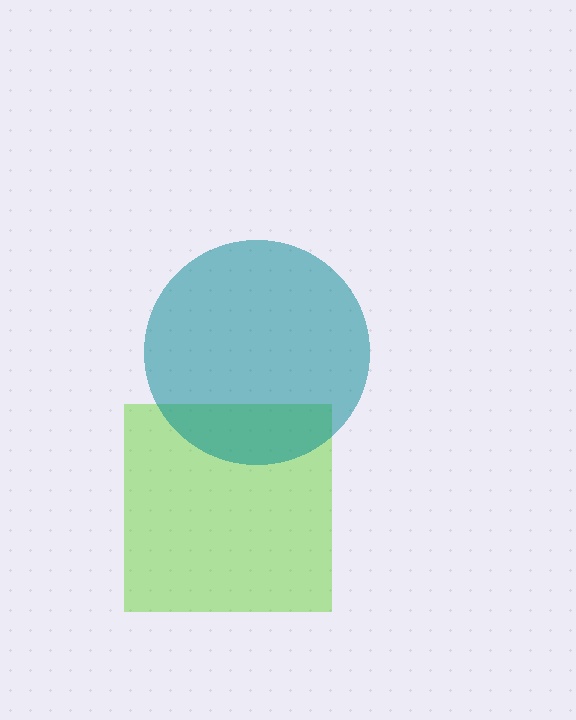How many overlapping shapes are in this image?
There are 2 overlapping shapes in the image.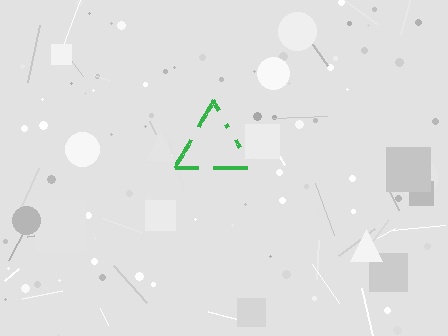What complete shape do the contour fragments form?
The contour fragments form a triangle.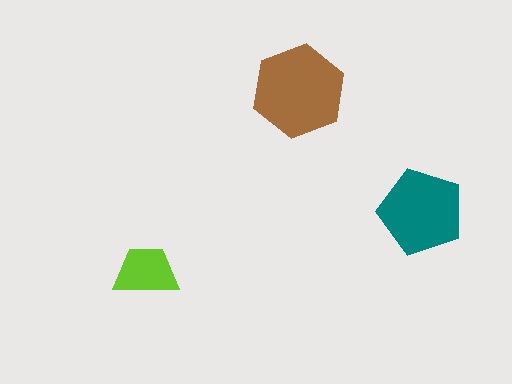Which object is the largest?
The brown hexagon.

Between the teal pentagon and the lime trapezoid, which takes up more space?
The teal pentagon.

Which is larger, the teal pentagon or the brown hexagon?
The brown hexagon.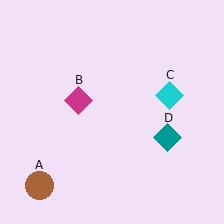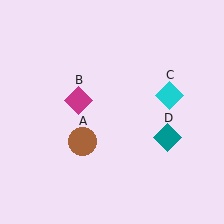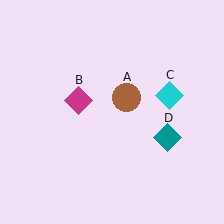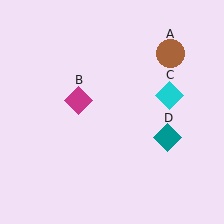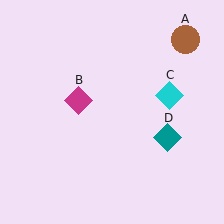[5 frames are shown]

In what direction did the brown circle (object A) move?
The brown circle (object A) moved up and to the right.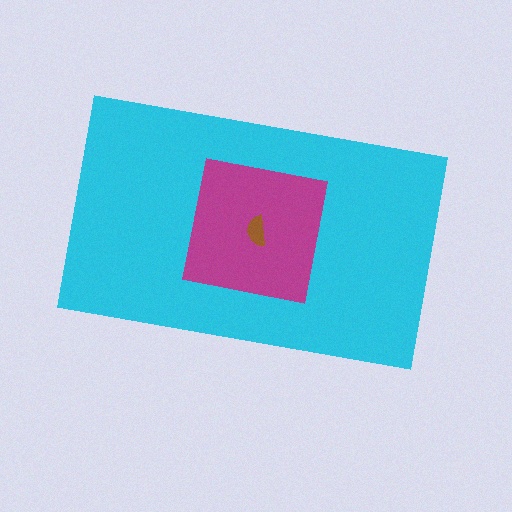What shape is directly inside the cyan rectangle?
The magenta square.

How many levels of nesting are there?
3.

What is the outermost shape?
The cyan rectangle.